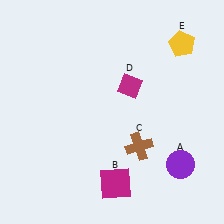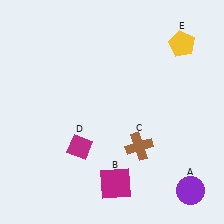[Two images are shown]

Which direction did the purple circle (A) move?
The purple circle (A) moved down.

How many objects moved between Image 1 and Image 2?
2 objects moved between the two images.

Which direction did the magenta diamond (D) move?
The magenta diamond (D) moved down.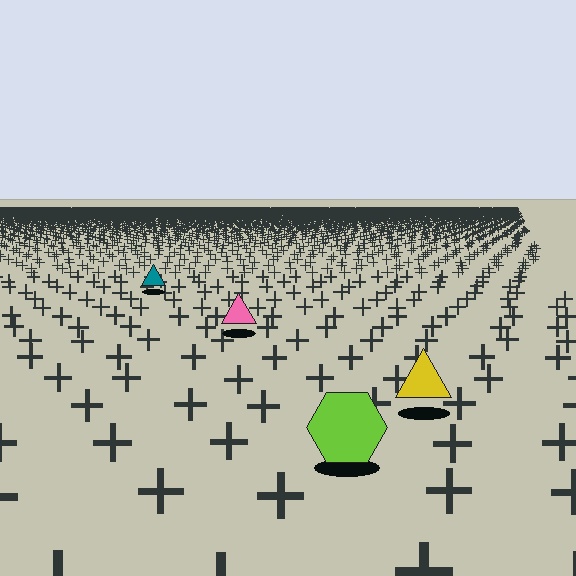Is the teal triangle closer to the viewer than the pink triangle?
No. The pink triangle is closer — you can tell from the texture gradient: the ground texture is coarser near it.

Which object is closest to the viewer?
The lime hexagon is closest. The texture marks near it are larger and more spread out.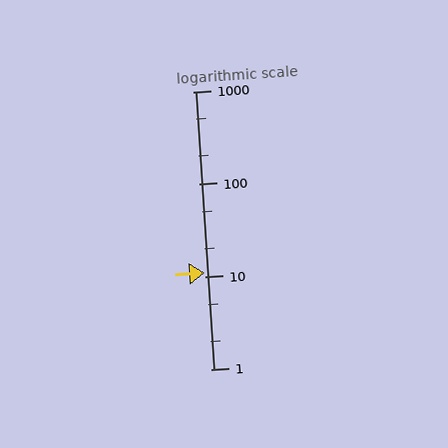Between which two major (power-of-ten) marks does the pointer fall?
The pointer is between 10 and 100.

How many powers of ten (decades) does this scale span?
The scale spans 3 decades, from 1 to 1000.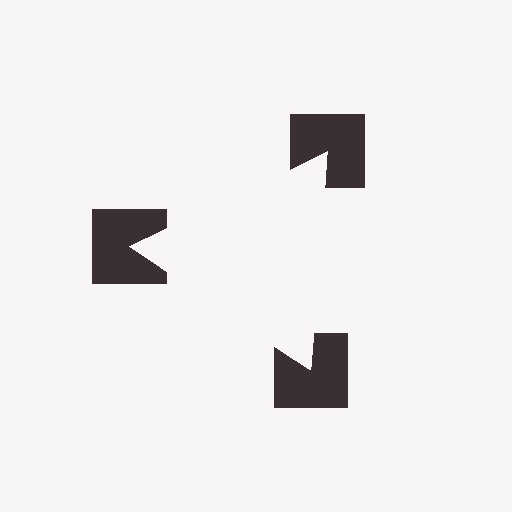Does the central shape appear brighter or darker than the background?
It typically appears slightly brighter than the background, even though no actual brightness change is drawn.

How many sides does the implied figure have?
3 sides.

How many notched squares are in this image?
There are 3 — one at each vertex of the illusory triangle.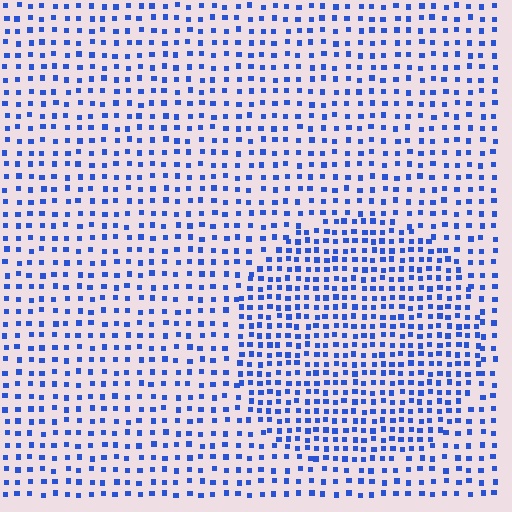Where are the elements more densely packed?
The elements are more densely packed inside the circle boundary.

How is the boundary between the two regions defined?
The boundary is defined by a change in element density (approximately 1.7x ratio). All elements are the same color, size, and shape.